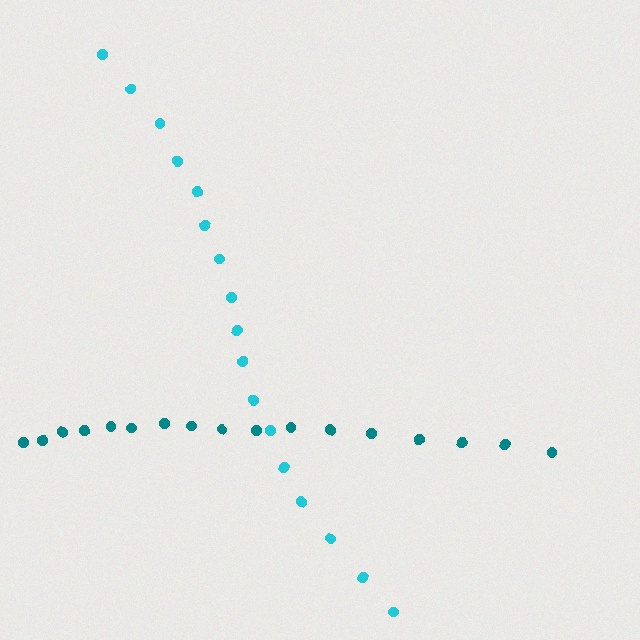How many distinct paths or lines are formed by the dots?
There are 2 distinct paths.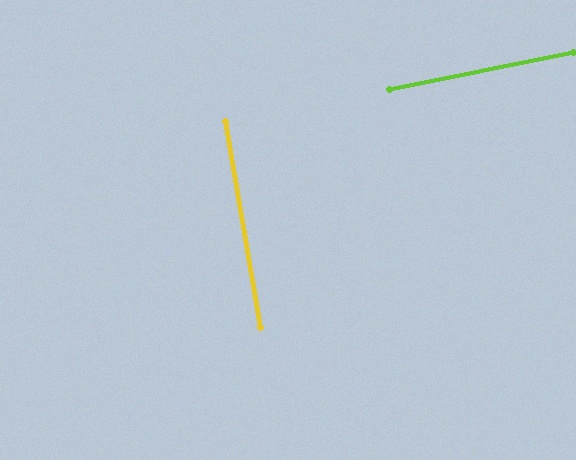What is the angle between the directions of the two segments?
Approximately 88 degrees.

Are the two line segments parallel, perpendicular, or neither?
Perpendicular — they meet at approximately 88°.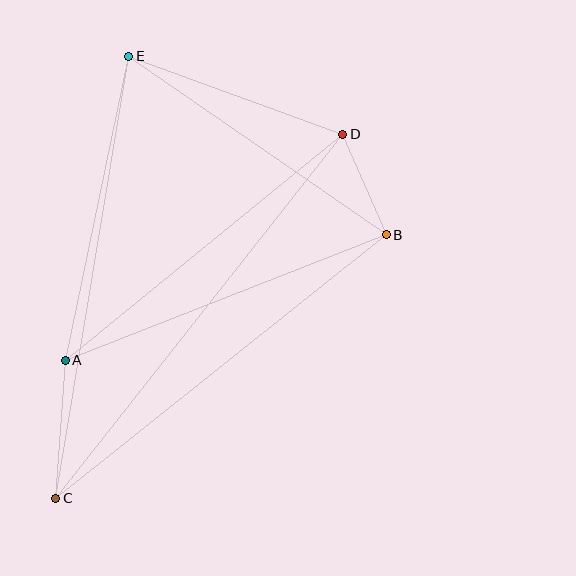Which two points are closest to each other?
Points B and D are closest to each other.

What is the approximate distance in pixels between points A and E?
The distance between A and E is approximately 311 pixels.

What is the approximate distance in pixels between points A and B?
The distance between A and B is approximately 345 pixels.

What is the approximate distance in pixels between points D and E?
The distance between D and E is approximately 228 pixels.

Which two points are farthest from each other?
Points C and D are farthest from each other.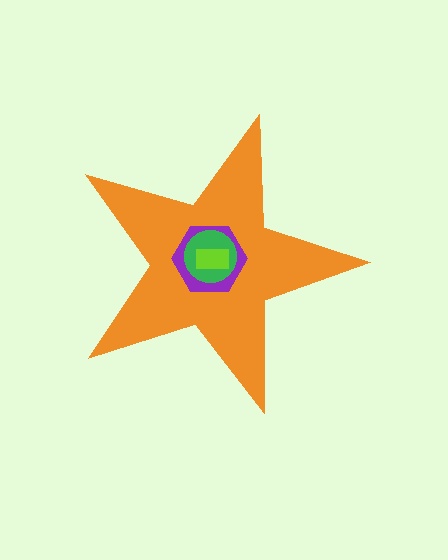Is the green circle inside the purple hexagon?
Yes.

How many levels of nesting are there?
4.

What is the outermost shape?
The orange star.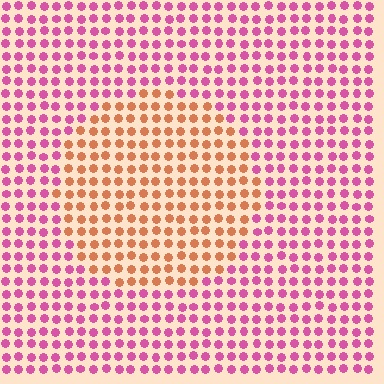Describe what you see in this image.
The image is filled with small pink elements in a uniform arrangement. A circle-shaped region is visible where the elements are tinted to a slightly different hue, forming a subtle color boundary.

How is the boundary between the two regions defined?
The boundary is defined purely by a slight shift in hue (about 55 degrees). Spacing, size, and orientation are identical on both sides.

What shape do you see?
I see a circle.